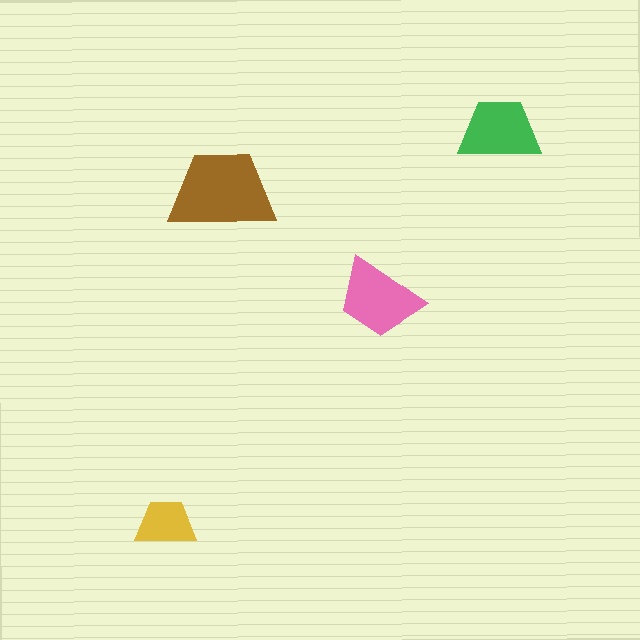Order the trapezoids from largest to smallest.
the brown one, the pink one, the green one, the yellow one.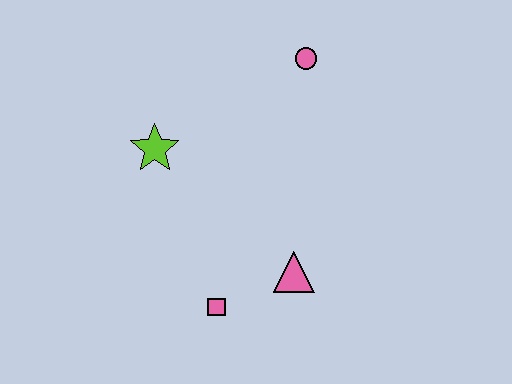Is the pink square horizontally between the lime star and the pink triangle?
Yes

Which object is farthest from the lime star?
The pink triangle is farthest from the lime star.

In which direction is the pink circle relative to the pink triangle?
The pink circle is above the pink triangle.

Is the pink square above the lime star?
No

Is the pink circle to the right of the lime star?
Yes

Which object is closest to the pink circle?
The lime star is closest to the pink circle.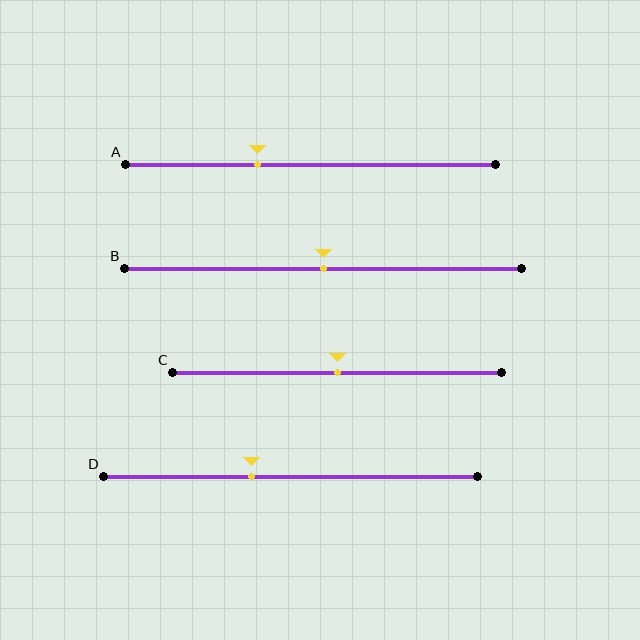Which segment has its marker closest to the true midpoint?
Segment B has its marker closest to the true midpoint.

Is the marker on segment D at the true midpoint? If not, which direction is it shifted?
No, the marker on segment D is shifted to the left by about 10% of the segment length.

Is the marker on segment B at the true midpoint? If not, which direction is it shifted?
Yes, the marker on segment B is at the true midpoint.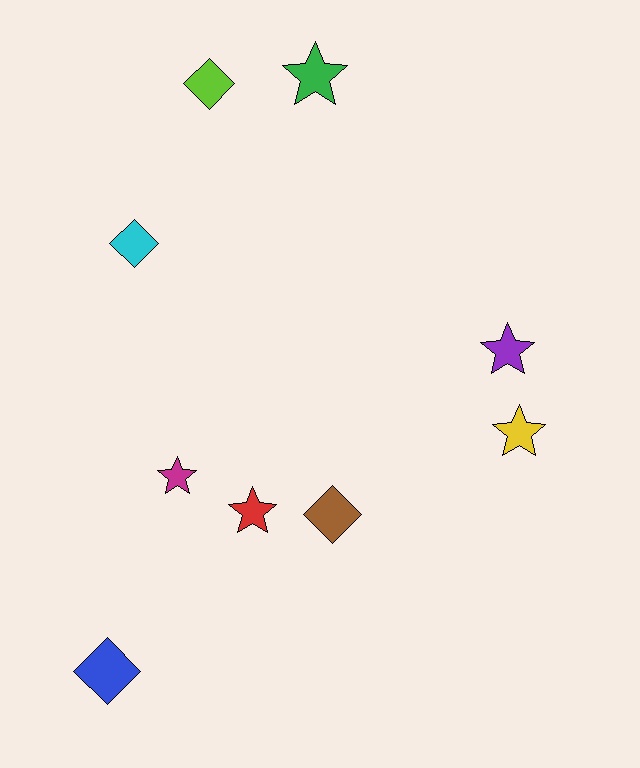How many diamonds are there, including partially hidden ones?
There are 4 diamonds.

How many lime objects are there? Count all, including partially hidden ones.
There is 1 lime object.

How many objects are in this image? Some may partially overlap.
There are 9 objects.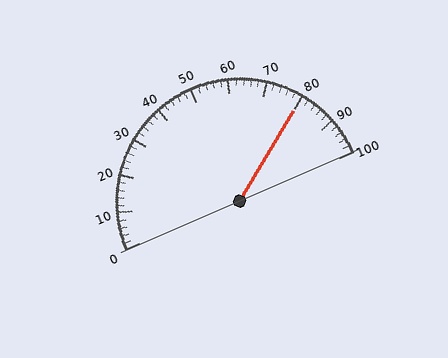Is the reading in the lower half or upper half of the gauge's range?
The reading is in the upper half of the range (0 to 100).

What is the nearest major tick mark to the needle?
The nearest major tick mark is 80.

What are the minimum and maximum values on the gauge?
The gauge ranges from 0 to 100.